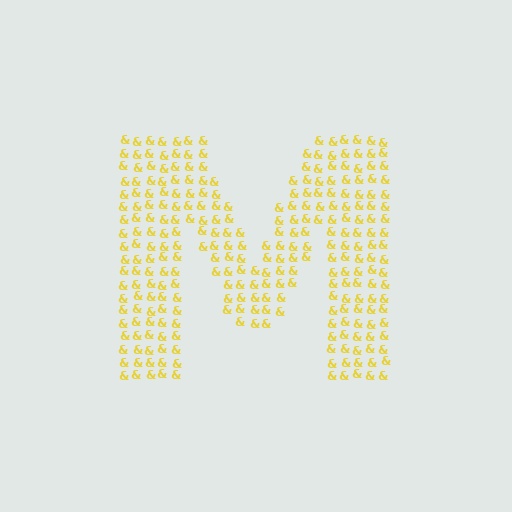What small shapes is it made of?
It is made of small ampersands.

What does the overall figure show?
The overall figure shows the letter M.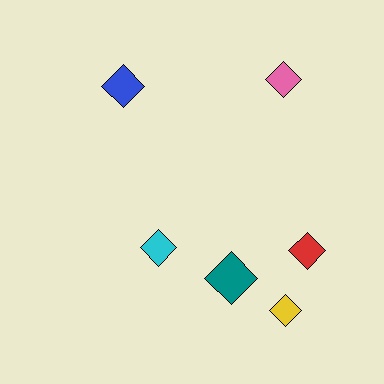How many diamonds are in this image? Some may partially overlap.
There are 6 diamonds.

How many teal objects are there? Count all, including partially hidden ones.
There is 1 teal object.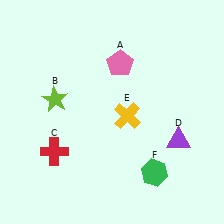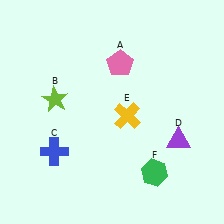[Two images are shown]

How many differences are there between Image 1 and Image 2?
There is 1 difference between the two images.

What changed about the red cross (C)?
In Image 1, C is red. In Image 2, it changed to blue.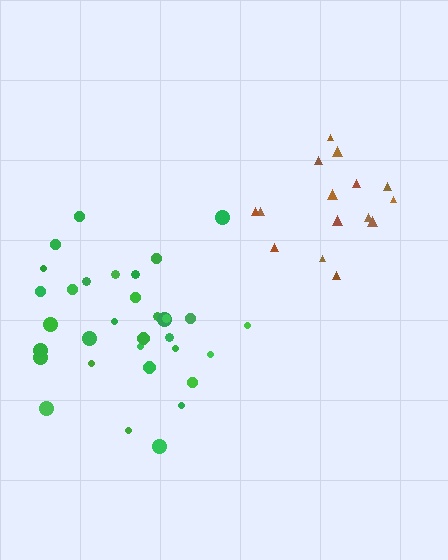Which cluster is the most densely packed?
Brown.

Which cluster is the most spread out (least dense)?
Green.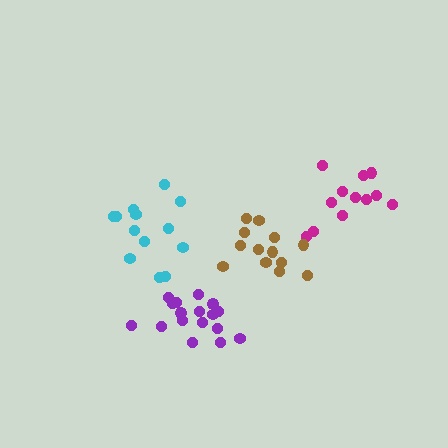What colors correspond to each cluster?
The clusters are colored: purple, cyan, magenta, brown.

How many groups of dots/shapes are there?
There are 4 groups.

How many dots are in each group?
Group 1: 17 dots, Group 2: 13 dots, Group 3: 12 dots, Group 4: 13 dots (55 total).